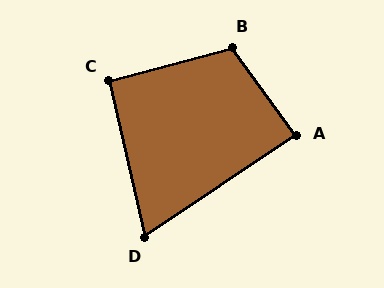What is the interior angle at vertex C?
Approximately 92 degrees (approximately right).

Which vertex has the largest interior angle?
B, at approximately 111 degrees.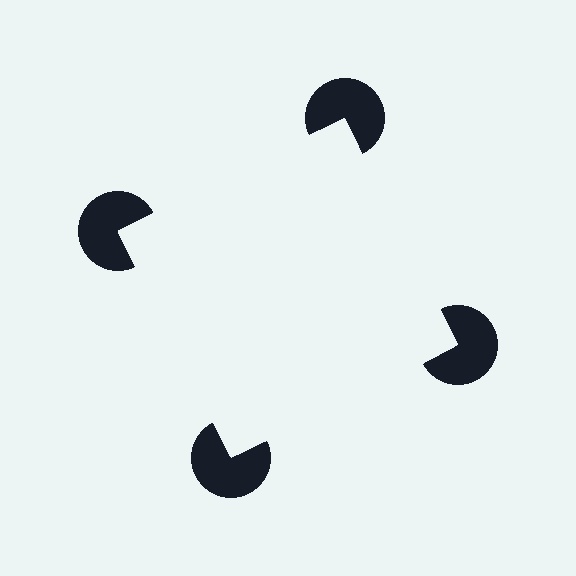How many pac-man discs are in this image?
There are 4 — one at each vertex of the illusory square.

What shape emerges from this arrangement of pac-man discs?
An illusory square — its edges are inferred from the aligned wedge cuts in the pac-man discs, not physically drawn.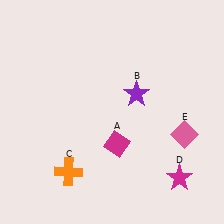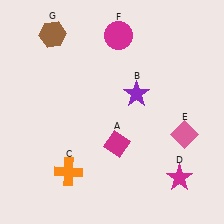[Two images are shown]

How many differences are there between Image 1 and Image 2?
There are 2 differences between the two images.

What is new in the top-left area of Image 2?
A brown hexagon (G) was added in the top-left area of Image 2.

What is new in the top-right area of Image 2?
A magenta circle (F) was added in the top-right area of Image 2.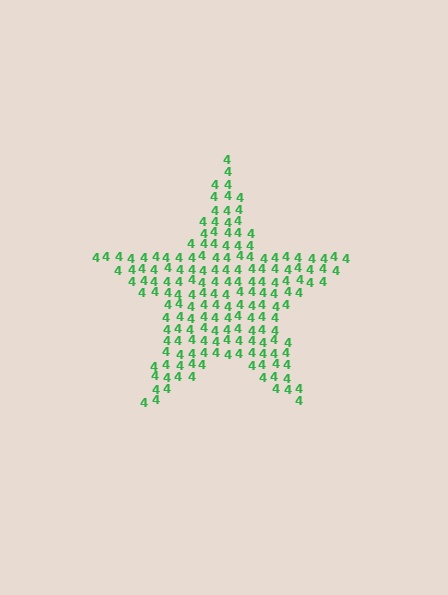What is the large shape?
The large shape is a star.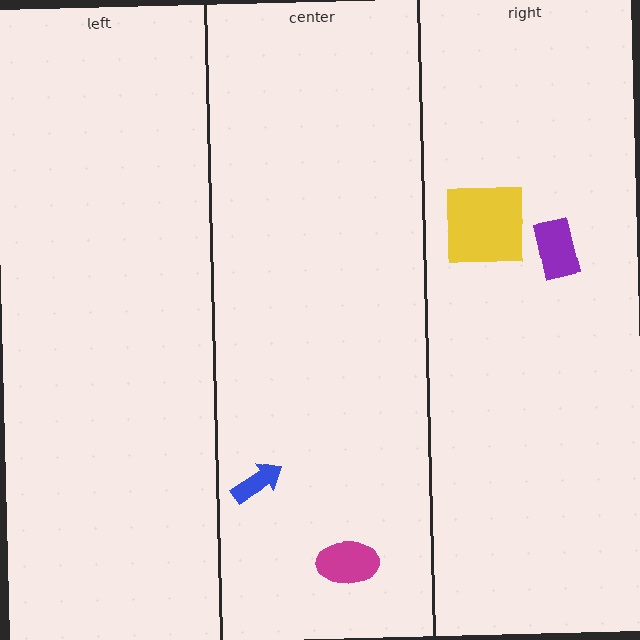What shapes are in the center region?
The blue arrow, the magenta ellipse.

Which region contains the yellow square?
The right region.